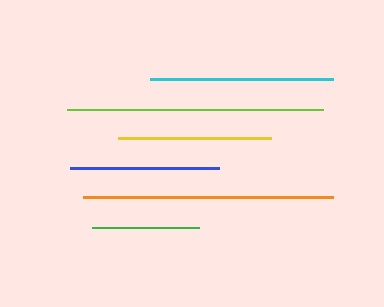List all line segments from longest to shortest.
From longest to shortest: lime, orange, cyan, yellow, blue, green.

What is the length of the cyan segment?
The cyan segment is approximately 184 pixels long.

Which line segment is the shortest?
The green line is the shortest at approximately 107 pixels.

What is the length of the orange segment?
The orange segment is approximately 250 pixels long.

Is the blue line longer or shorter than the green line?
The blue line is longer than the green line.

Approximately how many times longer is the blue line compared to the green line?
The blue line is approximately 1.4 times the length of the green line.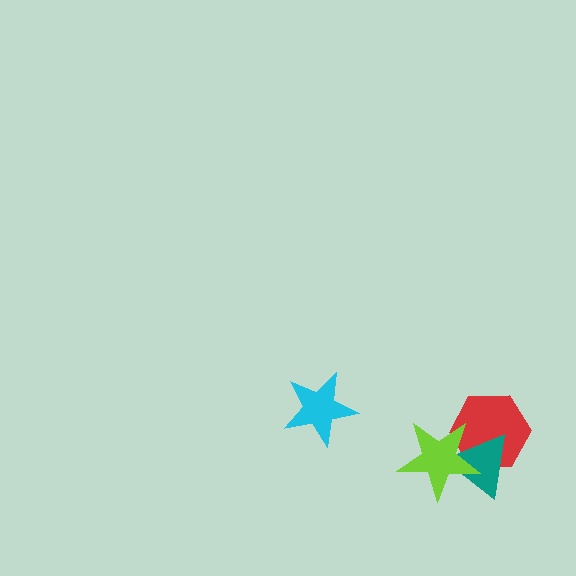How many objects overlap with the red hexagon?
2 objects overlap with the red hexagon.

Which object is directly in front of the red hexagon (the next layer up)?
The teal triangle is directly in front of the red hexagon.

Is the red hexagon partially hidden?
Yes, it is partially covered by another shape.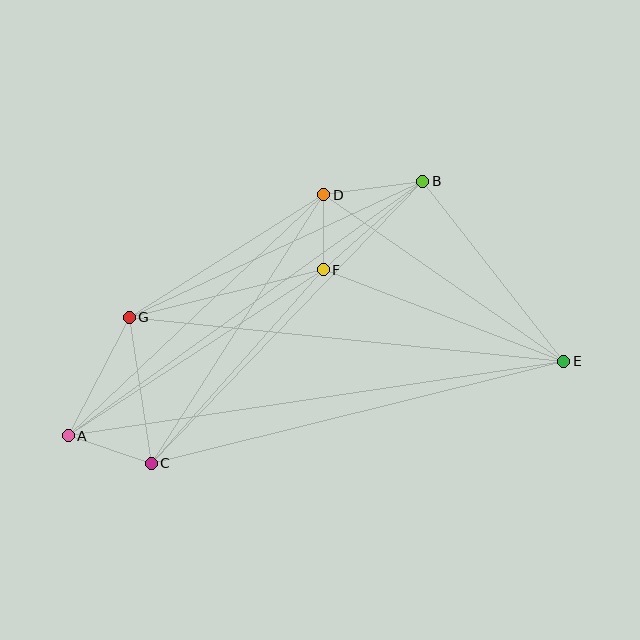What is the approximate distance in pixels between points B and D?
The distance between B and D is approximately 100 pixels.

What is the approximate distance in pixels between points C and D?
The distance between C and D is approximately 319 pixels.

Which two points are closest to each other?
Points D and F are closest to each other.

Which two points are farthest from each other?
Points A and E are farthest from each other.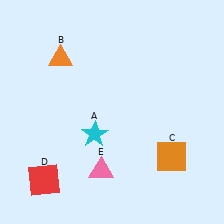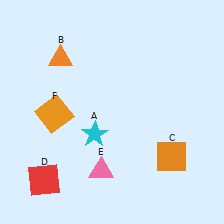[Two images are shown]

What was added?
An orange square (F) was added in Image 2.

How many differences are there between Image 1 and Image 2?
There is 1 difference between the two images.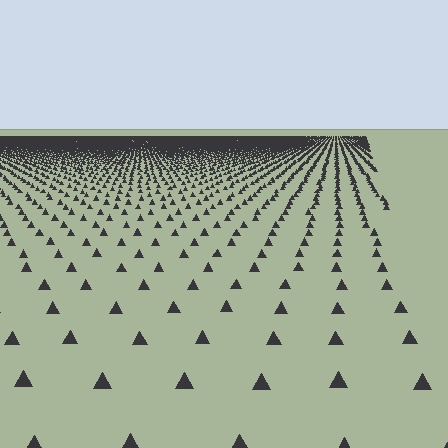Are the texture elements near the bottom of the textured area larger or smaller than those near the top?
Larger. Near the bottom, elements are closer to the viewer and appear at a bigger on-screen size.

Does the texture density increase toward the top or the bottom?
Density increases toward the top.